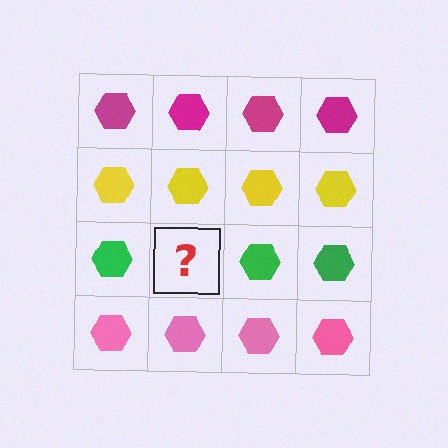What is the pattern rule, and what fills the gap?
The rule is that each row has a consistent color. The gap should be filled with a green hexagon.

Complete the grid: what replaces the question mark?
The question mark should be replaced with a green hexagon.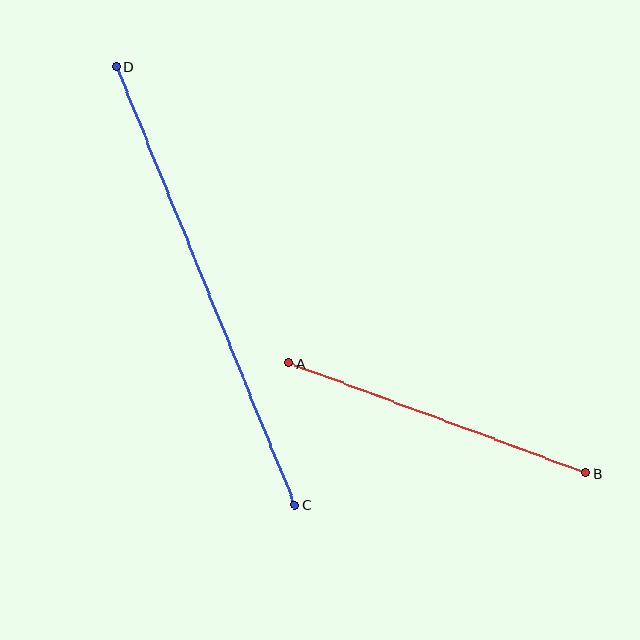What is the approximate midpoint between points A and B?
The midpoint is at approximately (437, 418) pixels.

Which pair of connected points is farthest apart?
Points C and D are farthest apart.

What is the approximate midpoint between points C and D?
The midpoint is at approximately (206, 286) pixels.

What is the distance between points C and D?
The distance is approximately 473 pixels.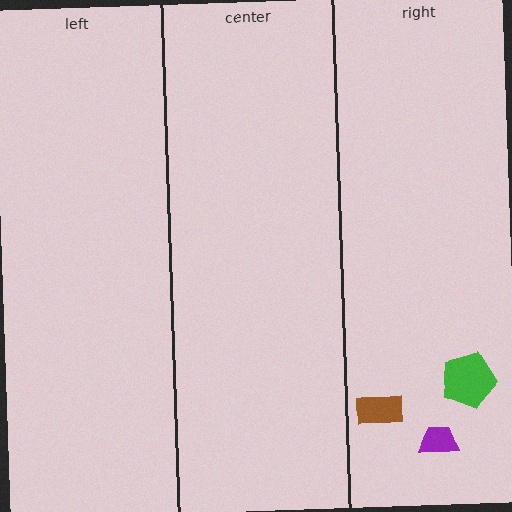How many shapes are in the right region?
3.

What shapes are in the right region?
The green pentagon, the purple trapezoid, the brown rectangle.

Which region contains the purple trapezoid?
The right region.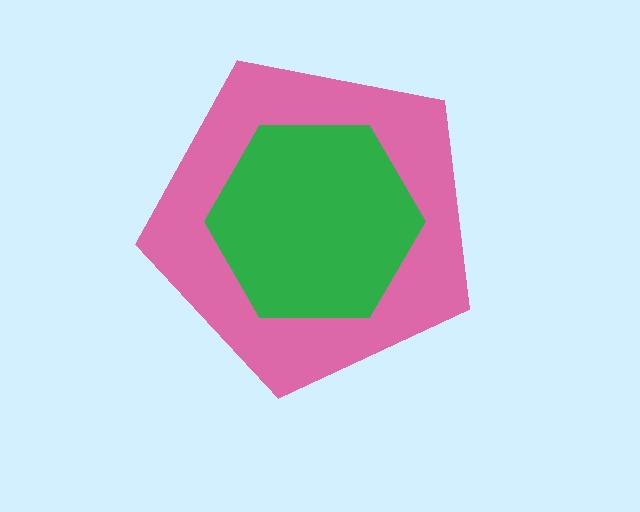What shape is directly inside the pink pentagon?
The green hexagon.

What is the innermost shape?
The green hexagon.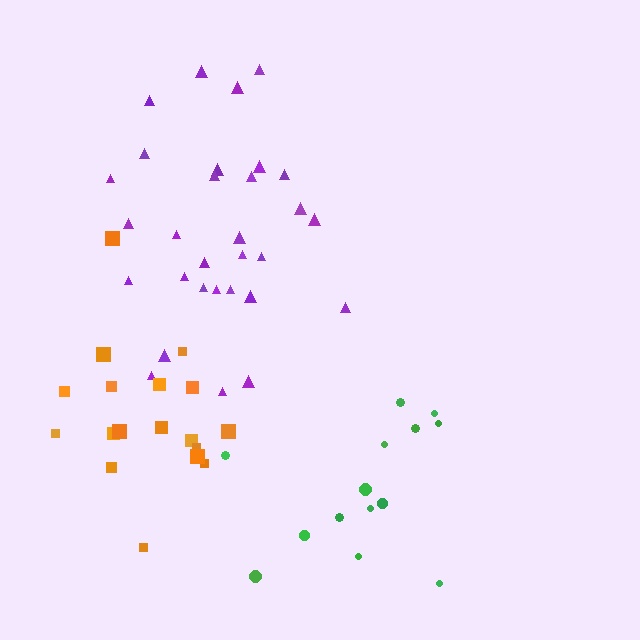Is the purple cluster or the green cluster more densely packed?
Purple.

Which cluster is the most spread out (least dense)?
Green.